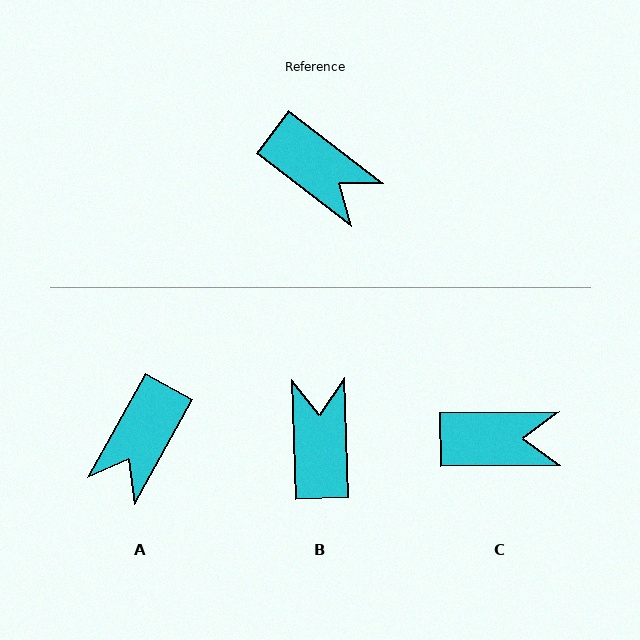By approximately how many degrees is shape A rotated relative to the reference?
Approximately 82 degrees clockwise.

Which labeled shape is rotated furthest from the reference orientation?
B, about 129 degrees away.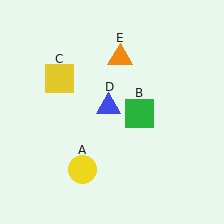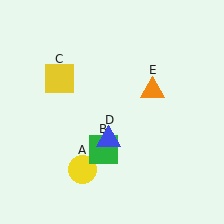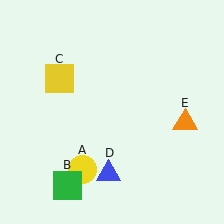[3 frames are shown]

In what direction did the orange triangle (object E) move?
The orange triangle (object E) moved down and to the right.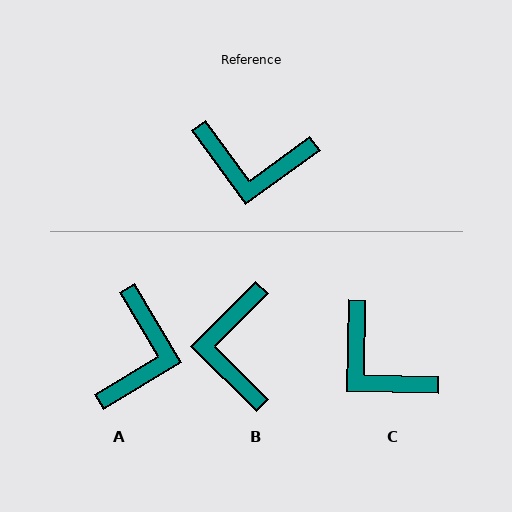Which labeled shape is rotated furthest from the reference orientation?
A, about 85 degrees away.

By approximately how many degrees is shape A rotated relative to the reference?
Approximately 85 degrees counter-clockwise.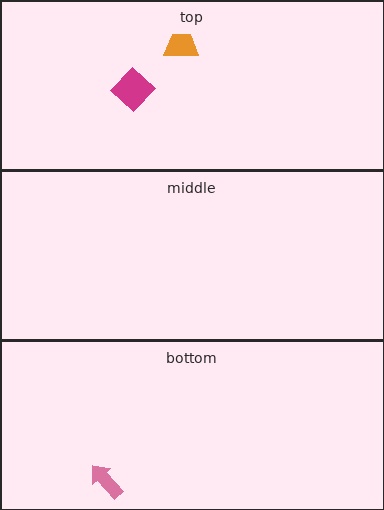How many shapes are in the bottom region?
1.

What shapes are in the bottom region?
The pink arrow.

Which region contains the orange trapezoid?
The top region.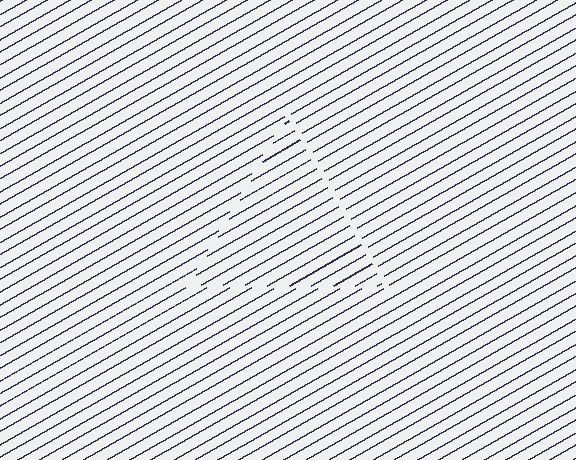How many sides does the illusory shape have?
3 sides — the line-ends trace a triangle.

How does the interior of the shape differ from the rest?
The interior of the shape contains the same grating, shifted by half a period — the contour is defined by the phase discontinuity where line-ends from the inner and outer gratings abut.